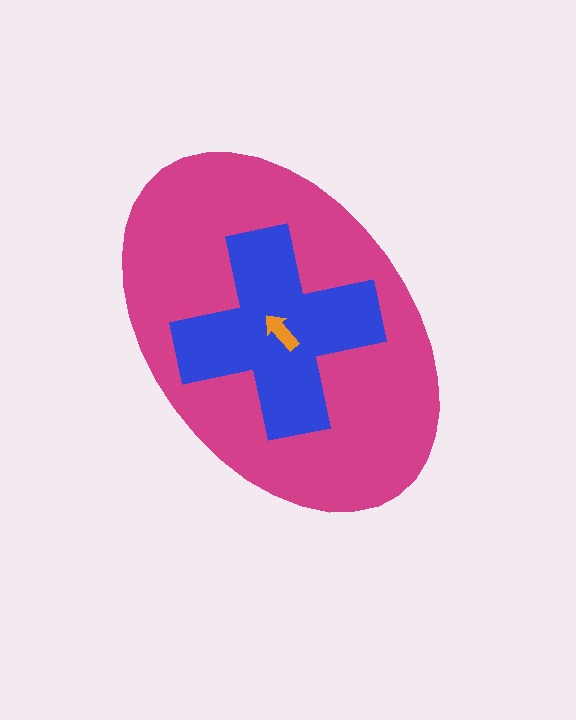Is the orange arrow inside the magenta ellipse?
Yes.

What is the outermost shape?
The magenta ellipse.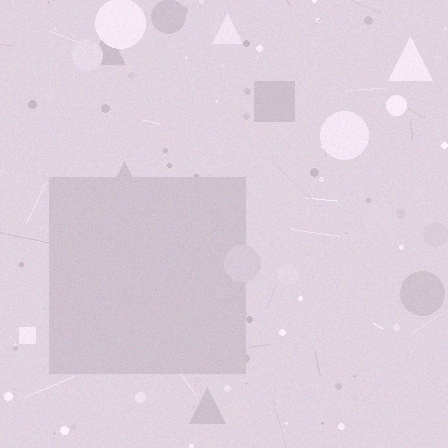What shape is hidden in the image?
A square is hidden in the image.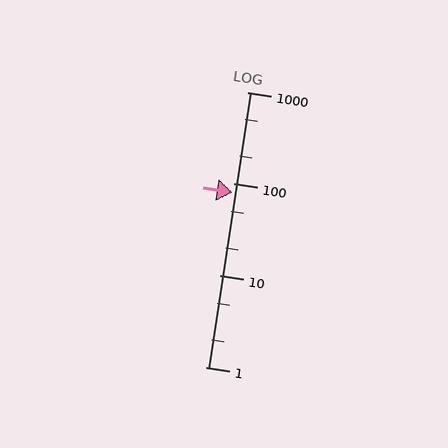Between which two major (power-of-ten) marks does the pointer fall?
The pointer is between 10 and 100.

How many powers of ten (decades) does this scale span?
The scale spans 3 decades, from 1 to 1000.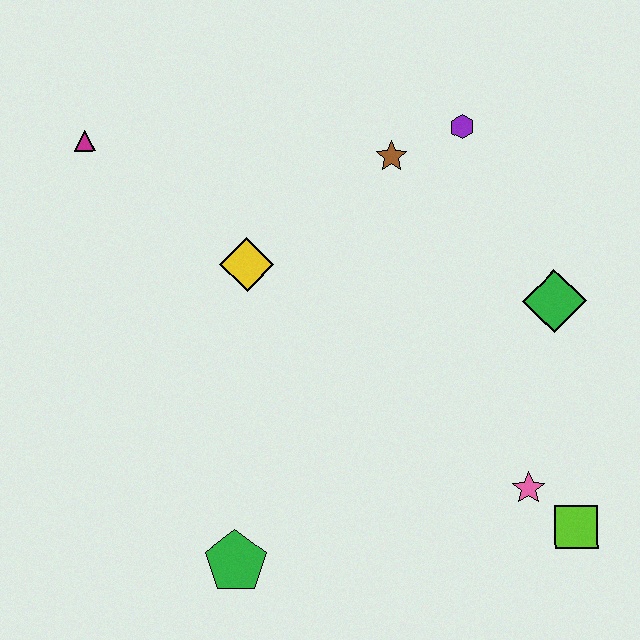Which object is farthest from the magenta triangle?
The lime square is farthest from the magenta triangle.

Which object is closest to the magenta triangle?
The yellow diamond is closest to the magenta triangle.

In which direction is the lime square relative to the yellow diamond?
The lime square is to the right of the yellow diamond.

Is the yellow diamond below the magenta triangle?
Yes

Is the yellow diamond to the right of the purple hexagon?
No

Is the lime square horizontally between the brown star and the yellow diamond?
No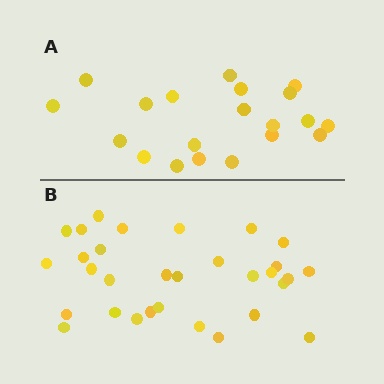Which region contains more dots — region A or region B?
Region B (the bottom region) has more dots.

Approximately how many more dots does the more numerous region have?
Region B has roughly 12 or so more dots than region A.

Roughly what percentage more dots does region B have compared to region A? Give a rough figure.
About 55% more.